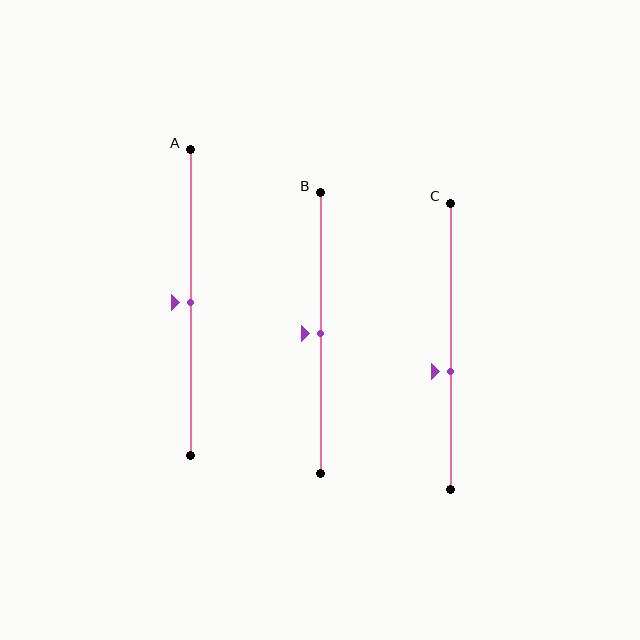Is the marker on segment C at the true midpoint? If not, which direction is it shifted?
No, the marker on segment C is shifted downward by about 9% of the segment length.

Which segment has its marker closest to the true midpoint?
Segment A has its marker closest to the true midpoint.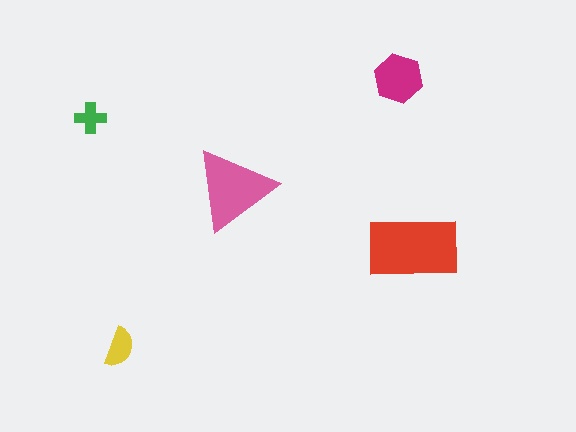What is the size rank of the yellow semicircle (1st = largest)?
4th.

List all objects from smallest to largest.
The green cross, the yellow semicircle, the magenta hexagon, the pink triangle, the red rectangle.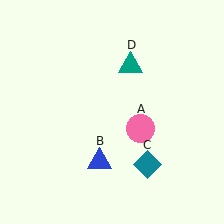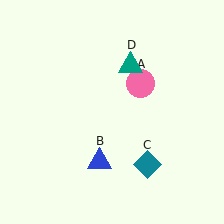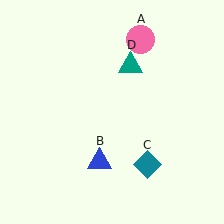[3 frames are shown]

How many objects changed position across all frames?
1 object changed position: pink circle (object A).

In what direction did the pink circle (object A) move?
The pink circle (object A) moved up.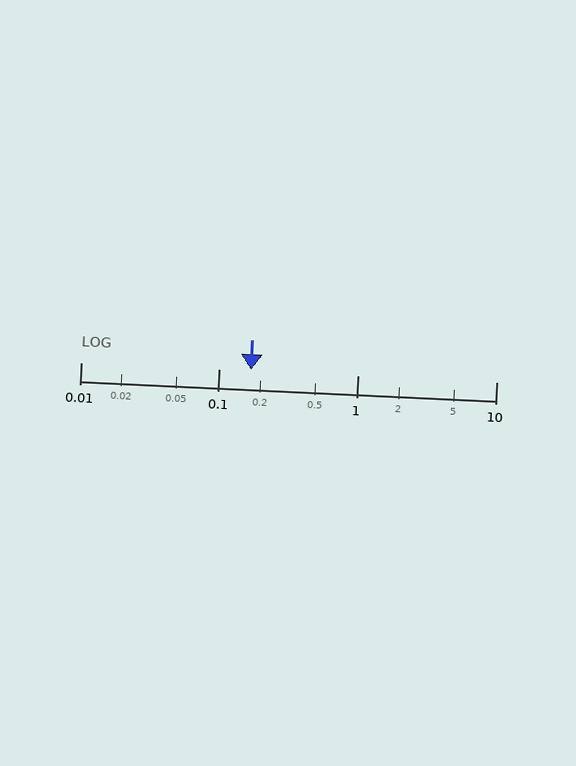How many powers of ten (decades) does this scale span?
The scale spans 3 decades, from 0.01 to 10.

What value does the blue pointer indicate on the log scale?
The pointer indicates approximately 0.17.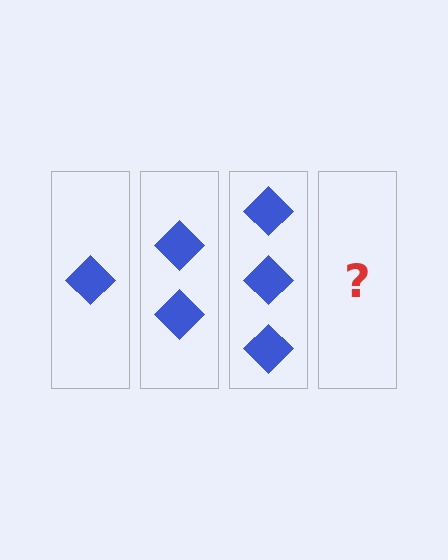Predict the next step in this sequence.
The next step is 4 diamonds.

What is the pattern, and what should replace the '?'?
The pattern is that each step adds one more diamond. The '?' should be 4 diamonds.